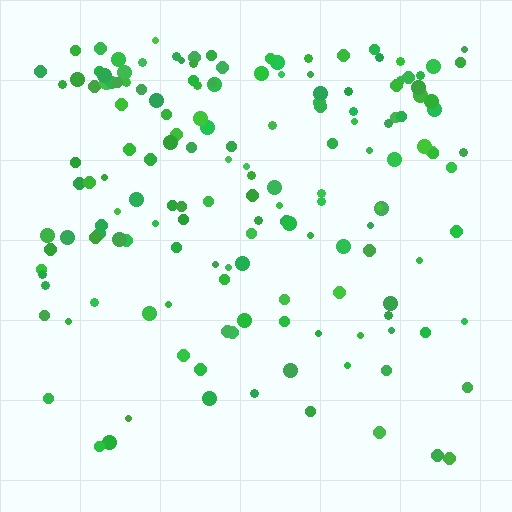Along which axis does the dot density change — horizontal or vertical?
Vertical.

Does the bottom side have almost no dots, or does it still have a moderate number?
Still a moderate number, just noticeably fewer than the top.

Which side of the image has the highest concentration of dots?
The top.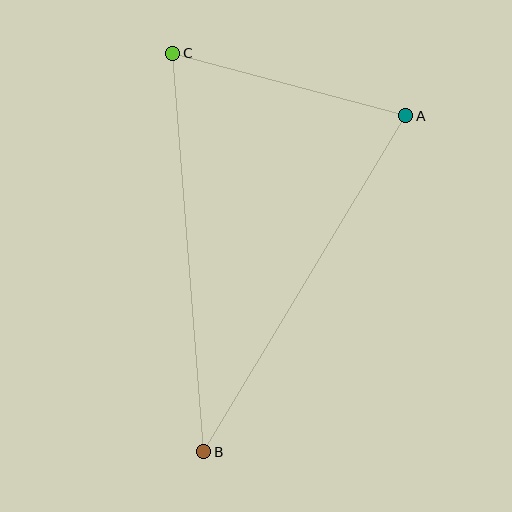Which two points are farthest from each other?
Points B and C are farthest from each other.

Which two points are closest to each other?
Points A and C are closest to each other.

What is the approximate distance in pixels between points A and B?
The distance between A and B is approximately 392 pixels.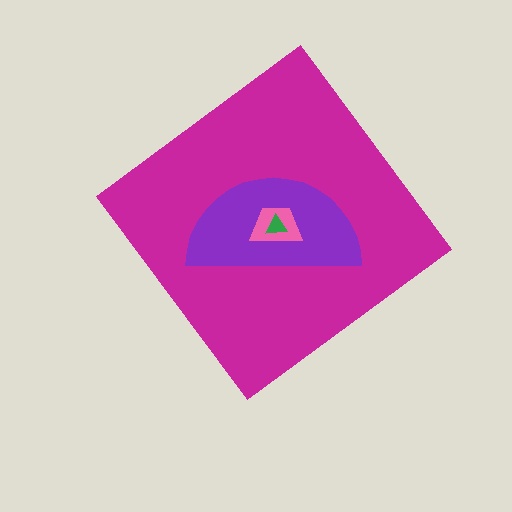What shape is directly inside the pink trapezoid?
The green triangle.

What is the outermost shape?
The magenta diamond.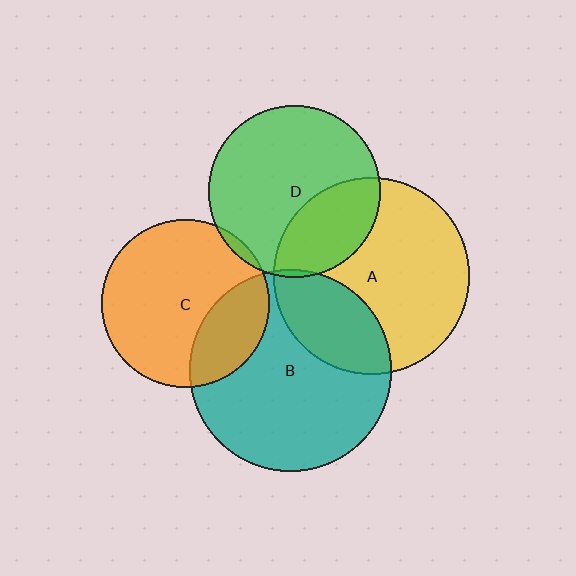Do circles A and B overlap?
Yes.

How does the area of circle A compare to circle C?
Approximately 1.4 times.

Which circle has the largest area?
Circle B (teal).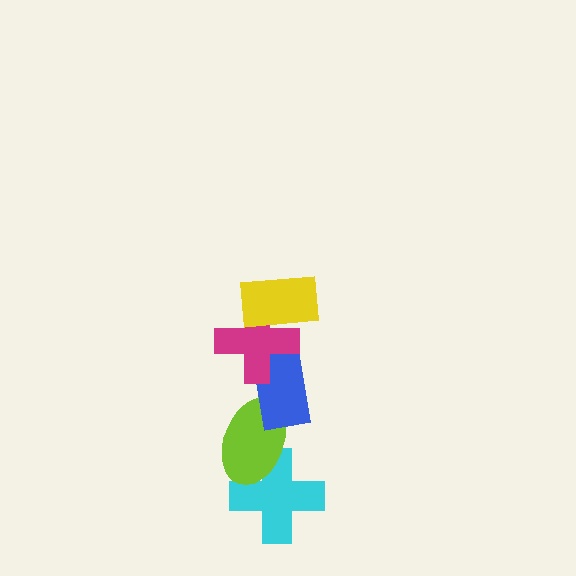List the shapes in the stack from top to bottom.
From top to bottom: the yellow rectangle, the magenta cross, the blue rectangle, the lime ellipse, the cyan cross.